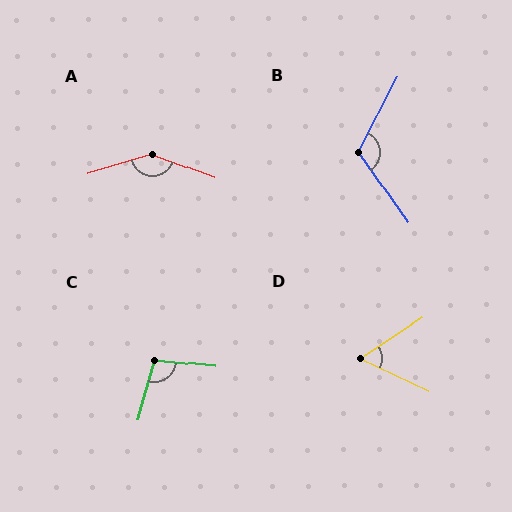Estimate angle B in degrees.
Approximately 117 degrees.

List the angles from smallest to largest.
D (58°), C (99°), B (117°), A (143°).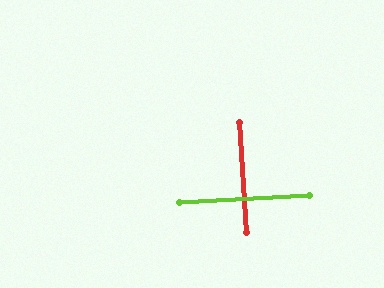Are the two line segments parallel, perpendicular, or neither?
Perpendicular — they meet at approximately 89°.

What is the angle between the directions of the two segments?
Approximately 89 degrees.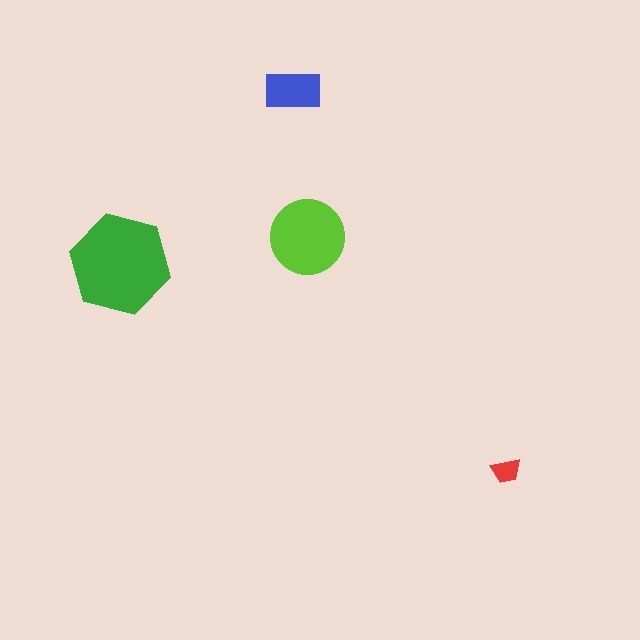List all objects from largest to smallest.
The green hexagon, the lime circle, the blue rectangle, the red trapezoid.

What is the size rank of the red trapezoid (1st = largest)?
4th.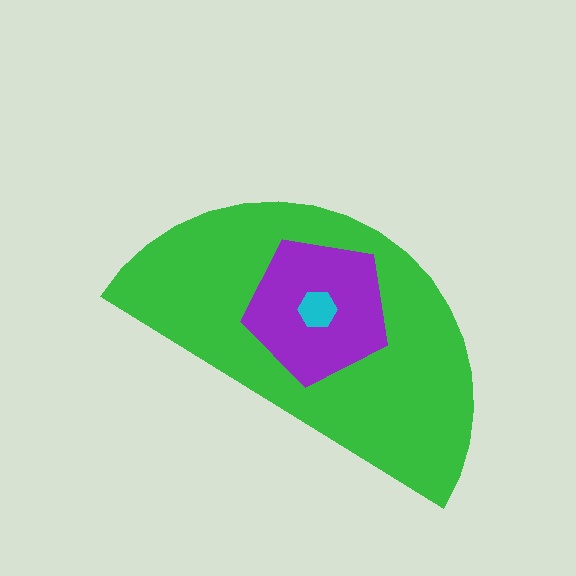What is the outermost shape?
The green semicircle.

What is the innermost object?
The cyan hexagon.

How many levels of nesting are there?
3.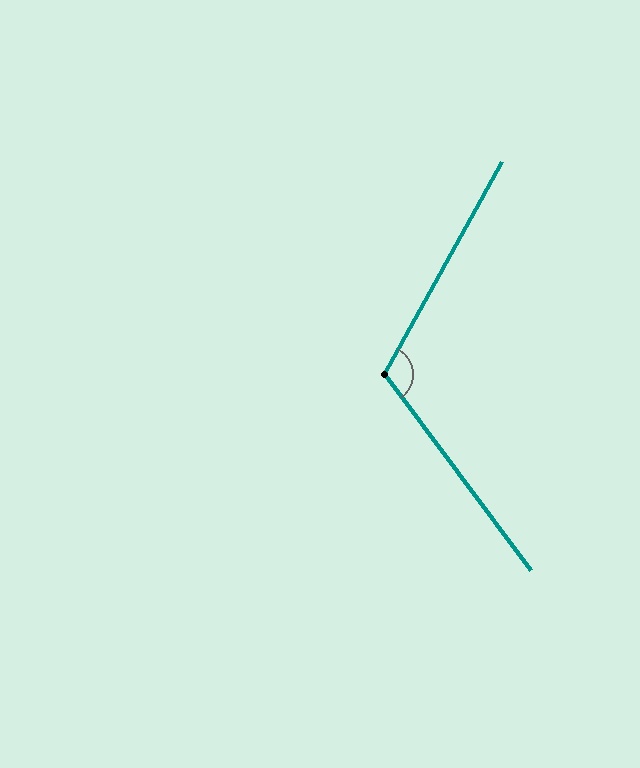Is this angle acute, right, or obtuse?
It is obtuse.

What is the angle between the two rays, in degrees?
Approximately 114 degrees.